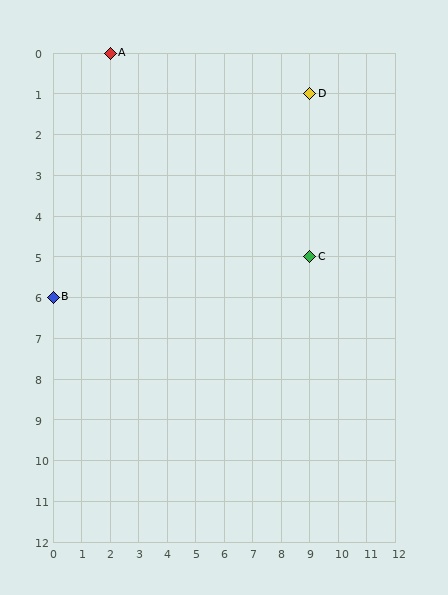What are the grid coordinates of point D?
Point D is at grid coordinates (9, 1).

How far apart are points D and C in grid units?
Points D and C are 4 rows apart.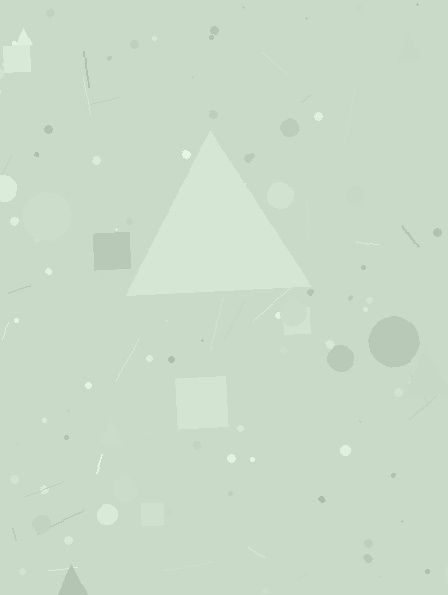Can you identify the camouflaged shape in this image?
The camouflaged shape is a triangle.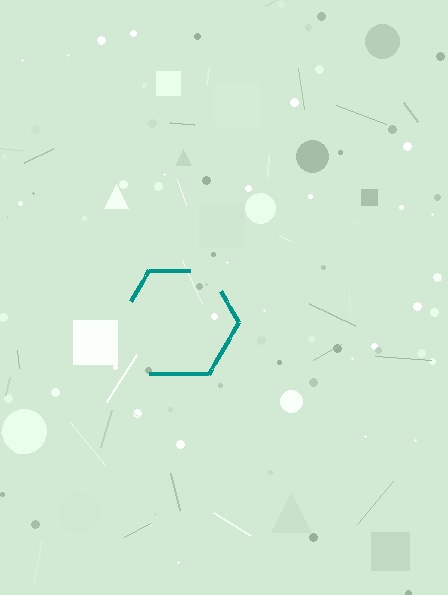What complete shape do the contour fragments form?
The contour fragments form a hexagon.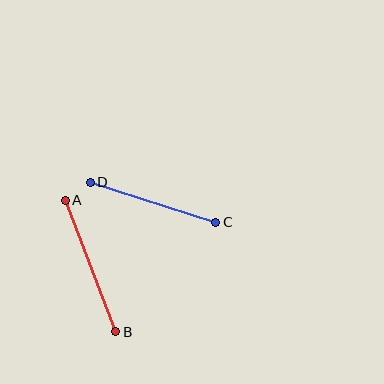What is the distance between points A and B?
The distance is approximately 141 pixels.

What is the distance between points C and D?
The distance is approximately 132 pixels.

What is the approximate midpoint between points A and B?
The midpoint is at approximately (90, 266) pixels.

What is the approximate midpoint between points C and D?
The midpoint is at approximately (153, 202) pixels.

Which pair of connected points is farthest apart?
Points A and B are farthest apart.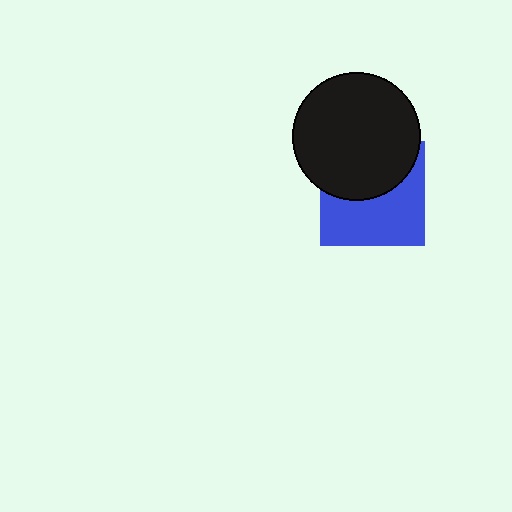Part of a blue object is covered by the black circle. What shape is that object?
It is a square.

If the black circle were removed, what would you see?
You would see the complete blue square.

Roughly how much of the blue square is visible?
About half of it is visible (roughly 55%).